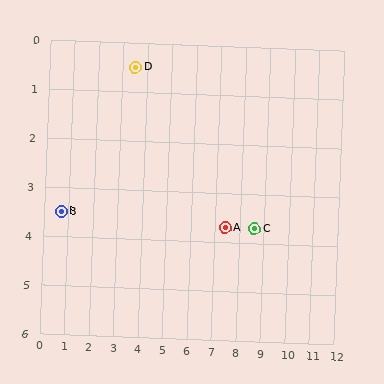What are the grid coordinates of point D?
Point D is at approximately (3.5, 0.5).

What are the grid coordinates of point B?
Point B is at approximately (0.7, 3.5).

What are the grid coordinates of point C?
Point C is at approximately (8.6, 3.7).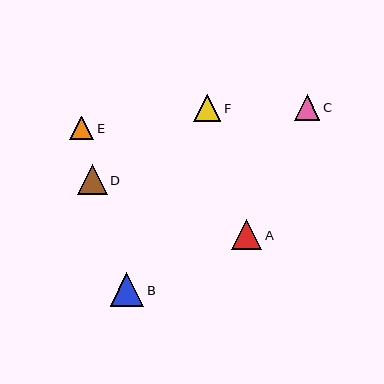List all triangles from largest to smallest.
From largest to smallest: B, A, D, F, C, E.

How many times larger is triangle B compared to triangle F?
Triangle B is approximately 1.3 times the size of triangle F.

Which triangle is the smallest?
Triangle E is the smallest with a size of approximately 24 pixels.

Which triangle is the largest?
Triangle B is the largest with a size of approximately 34 pixels.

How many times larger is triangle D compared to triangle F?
Triangle D is approximately 1.1 times the size of triangle F.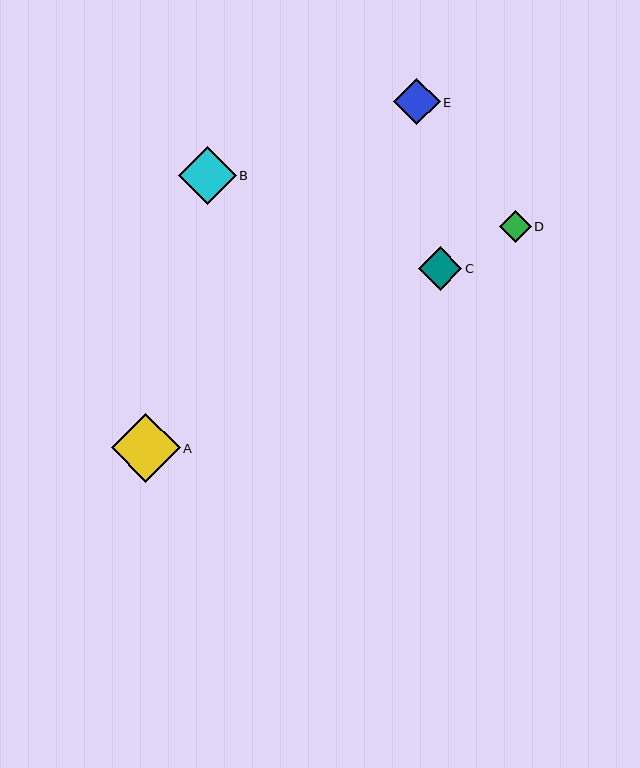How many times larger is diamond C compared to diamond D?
Diamond C is approximately 1.4 times the size of diamond D.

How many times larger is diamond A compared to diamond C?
Diamond A is approximately 1.6 times the size of diamond C.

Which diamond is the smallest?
Diamond D is the smallest with a size of approximately 32 pixels.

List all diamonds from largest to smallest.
From largest to smallest: A, B, E, C, D.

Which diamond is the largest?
Diamond A is the largest with a size of approximately 69 pixels.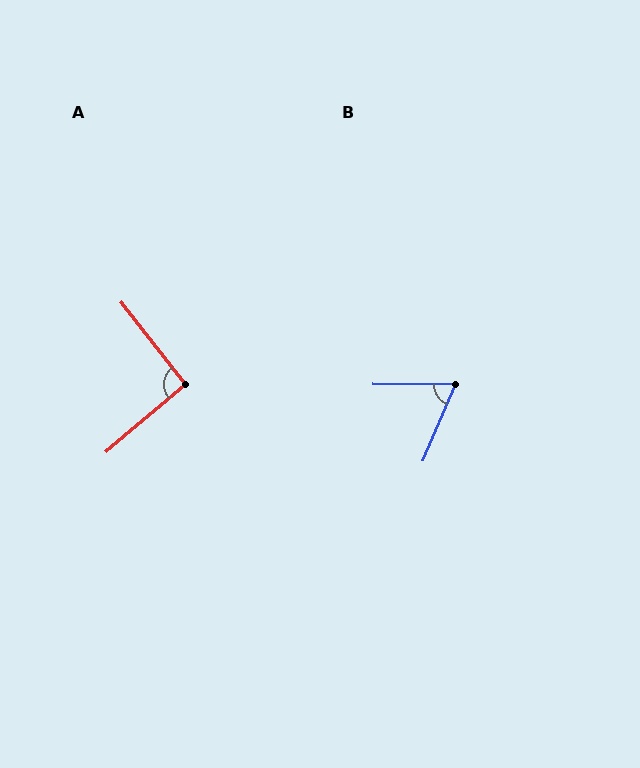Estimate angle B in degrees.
Approximately 67 degrees.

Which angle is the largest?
A, at approximately 92 degrees.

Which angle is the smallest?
B, at approximately 67 degrees.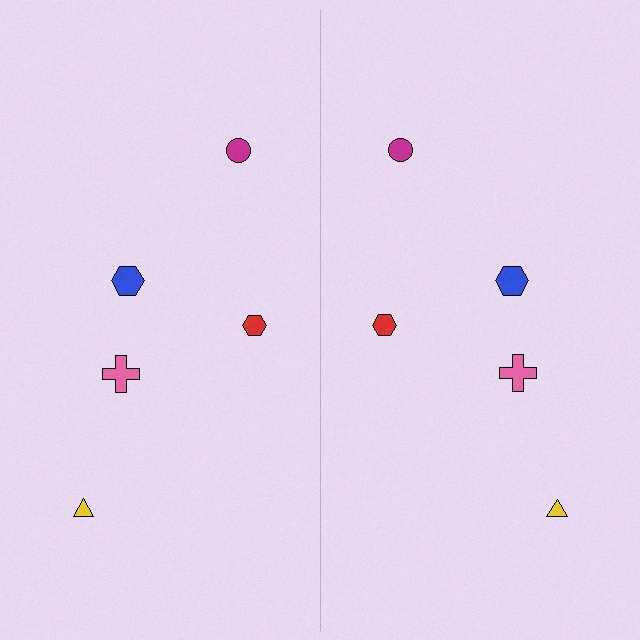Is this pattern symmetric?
Yes, this pattern has bilateral (reflection) symmetry.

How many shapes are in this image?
There are 10 shapes in this image.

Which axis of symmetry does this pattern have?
The pattern has a vertical axis of symmetry running through the center of the image.